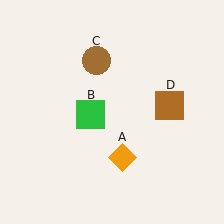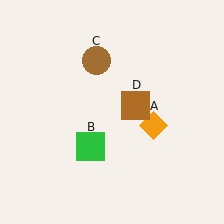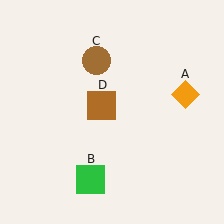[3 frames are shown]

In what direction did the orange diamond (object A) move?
The orange diamond (object A) moved up and to the right.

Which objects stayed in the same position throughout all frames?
Brown circle (object C) remained stationary.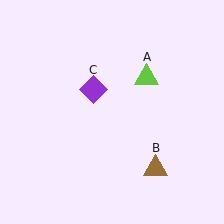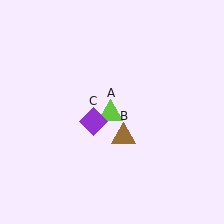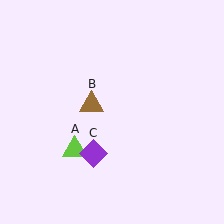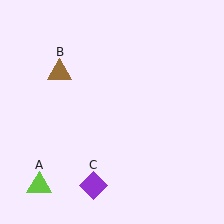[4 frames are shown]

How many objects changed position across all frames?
3 objects changed position: lime triangle (object A), brown triangle (object B), purple diamond (object C).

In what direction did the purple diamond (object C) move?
The purple diamond (object C) moved down.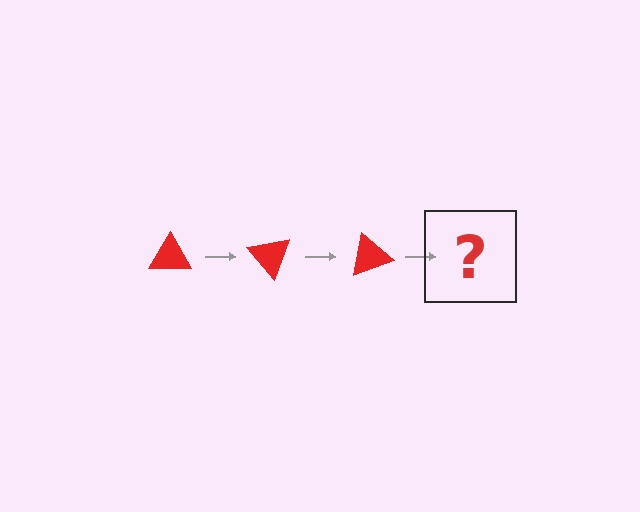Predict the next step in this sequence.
The next step is a red triangle rotated 150 degrees.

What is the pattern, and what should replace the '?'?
The pattern is that the triangle rotates 50 degrees each step. The '?' should be a red triangle rotated 150 degrees.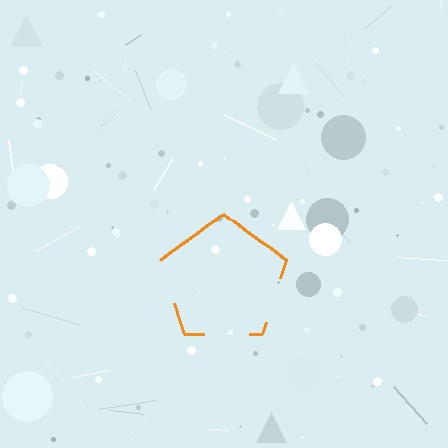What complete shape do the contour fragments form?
The contour fragments form a pentagon.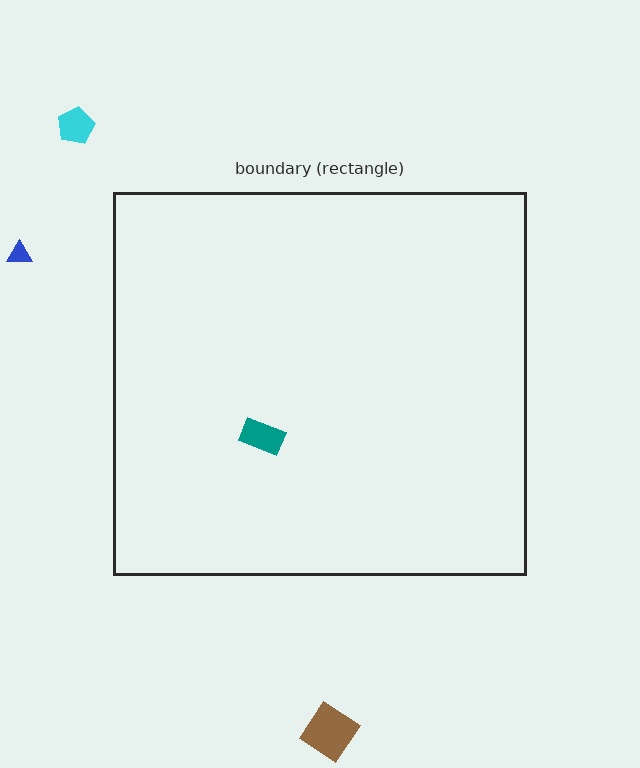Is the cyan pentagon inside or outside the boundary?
Outside.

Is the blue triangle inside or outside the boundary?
Outside.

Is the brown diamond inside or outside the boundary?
Outside.